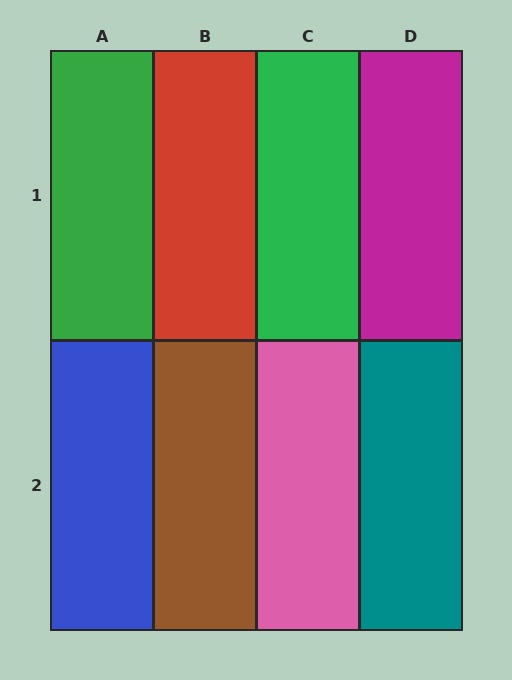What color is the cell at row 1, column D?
Magenta.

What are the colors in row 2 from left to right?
Blue, brown, pink, teal.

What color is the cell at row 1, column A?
Green.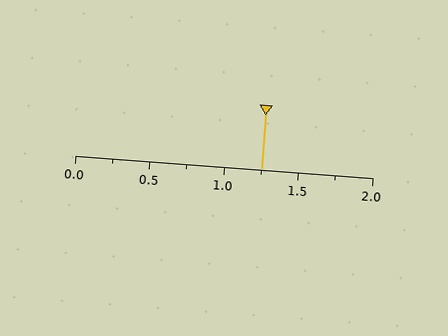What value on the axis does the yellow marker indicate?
The marker indicates approximately 1.25.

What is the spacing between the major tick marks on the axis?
The major ticks are spaced 0.5 apart.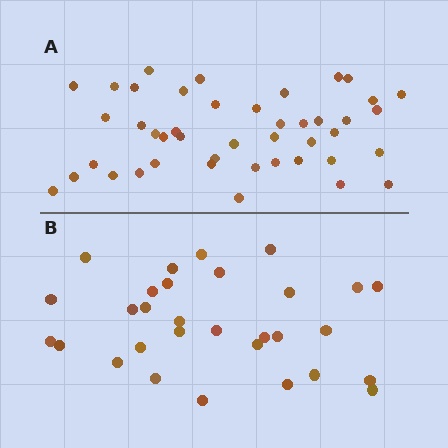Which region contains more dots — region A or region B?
Region A (the top region) has more dots.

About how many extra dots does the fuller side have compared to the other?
Region A has approximately 15 more dots than region B.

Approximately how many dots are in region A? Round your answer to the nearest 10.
About 40 dots. (The exact count is 44, which rounds to 40.)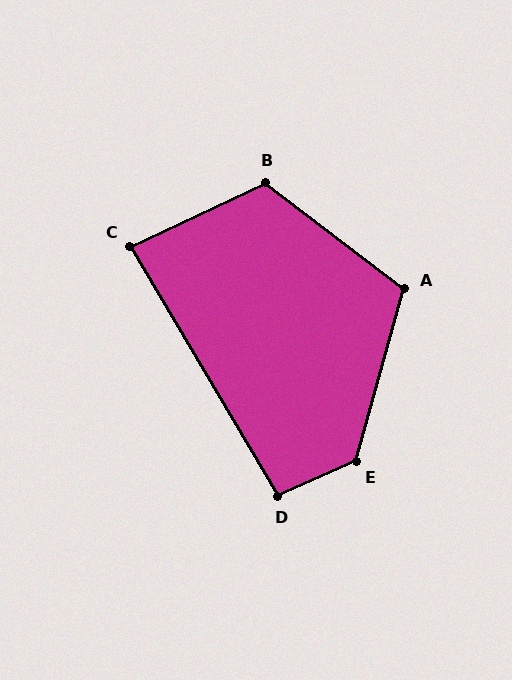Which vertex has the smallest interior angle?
C, at approximately 84 degrees.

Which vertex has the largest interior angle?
E, at approximately 129 degrees.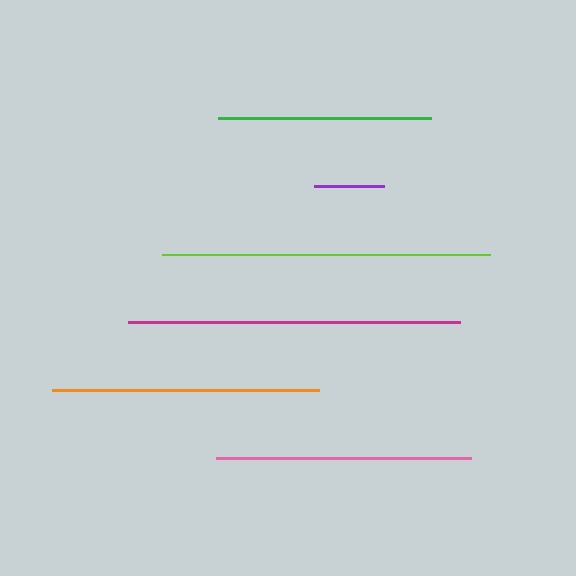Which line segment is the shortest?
The purple line is the shortest at approximately 70 pixels.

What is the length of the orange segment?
The orange segment is approximately 268 pixels long.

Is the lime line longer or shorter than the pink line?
The lime line is longer than the pink line.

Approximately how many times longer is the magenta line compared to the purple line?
The magenta line is approximately 4.7 times the length of the purple line.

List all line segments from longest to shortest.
From longest to shortest: magenta, lime, orange, pink, green, purple.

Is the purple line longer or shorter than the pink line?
The pink line is longer than the purple line.